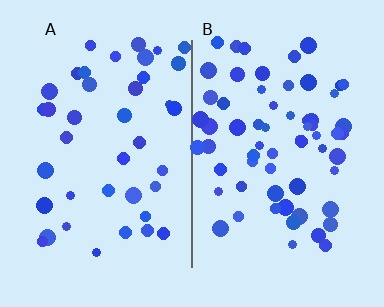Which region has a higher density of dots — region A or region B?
B (the right).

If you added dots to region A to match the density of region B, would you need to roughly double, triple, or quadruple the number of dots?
Approximately double.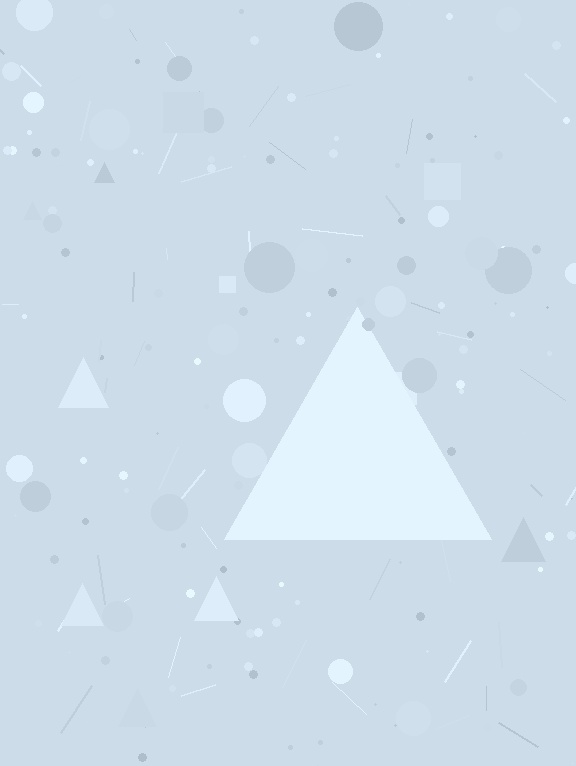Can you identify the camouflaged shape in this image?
The camouflaged shape is a triangle.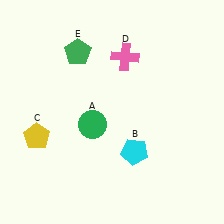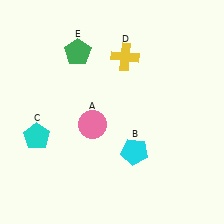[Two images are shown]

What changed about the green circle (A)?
In Image 1, A is green. In Image 2, it changed to pink.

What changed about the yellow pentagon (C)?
In Image 1, C is yellow. In Image 2, it changed to cyan.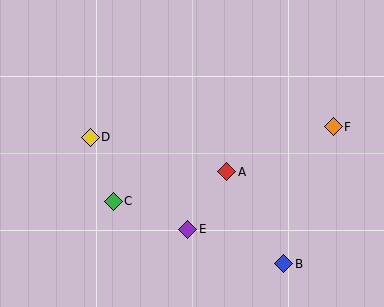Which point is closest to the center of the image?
Point A at (227, 172) is closest to the center.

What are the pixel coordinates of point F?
Point F is at (333, 127).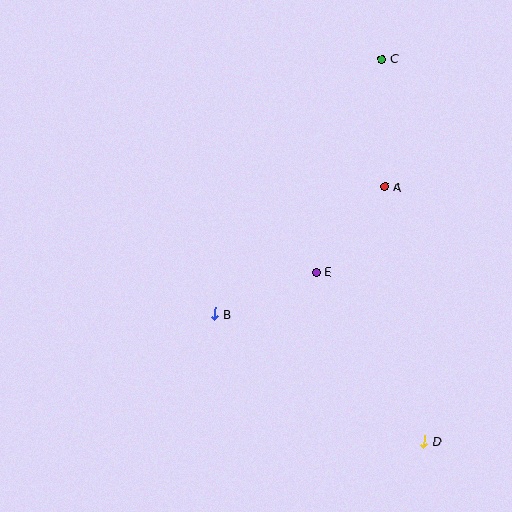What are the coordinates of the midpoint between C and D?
The midpoint between C and D is at (403, 250).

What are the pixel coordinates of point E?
Point E is at (317, 272).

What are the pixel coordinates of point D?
Point D is at (424, 442).